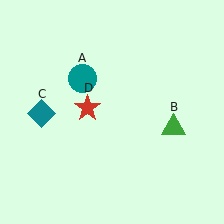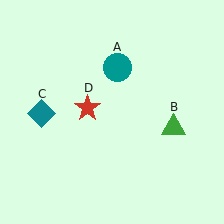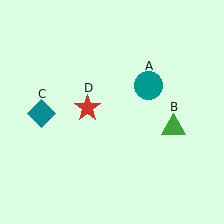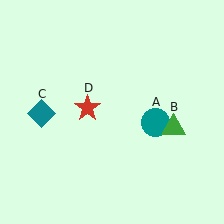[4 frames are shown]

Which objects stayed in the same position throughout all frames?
Green triangle (object B) and teal diamond (object C) and red star (object D) remained stationary.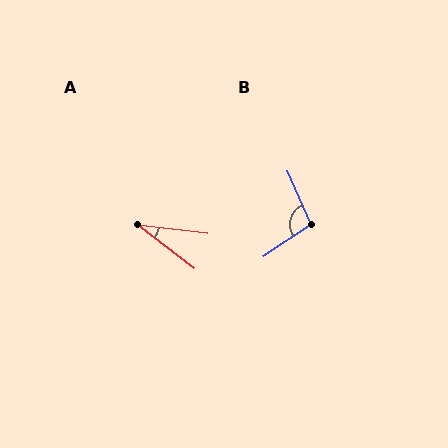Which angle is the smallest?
A, at approximately 31 degrees.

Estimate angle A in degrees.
Approximately 31 degrees.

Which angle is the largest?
B, at approximately 100 degrees.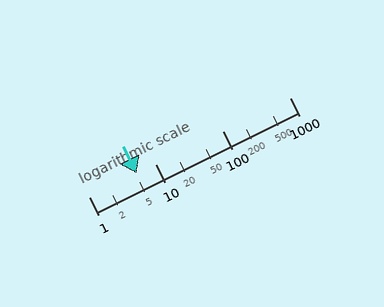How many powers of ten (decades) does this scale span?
The scale spans 3 decades, from 1 to 1000.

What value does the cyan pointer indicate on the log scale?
The pointer indicates approximately 5.2.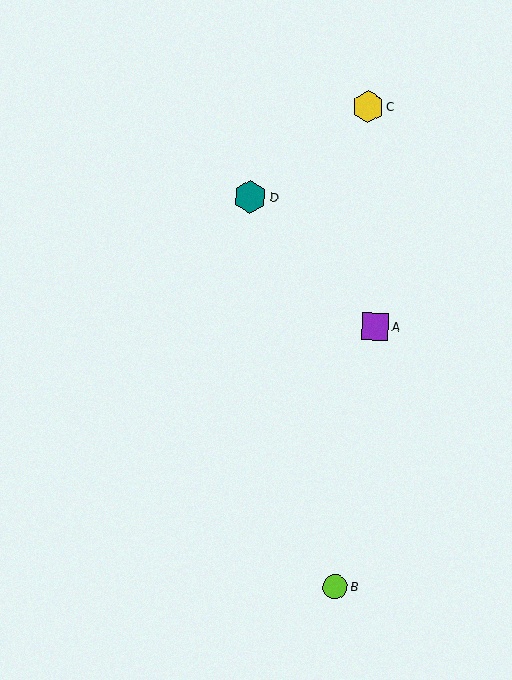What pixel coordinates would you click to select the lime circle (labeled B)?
Click at (335, 587) to select the lime circle B.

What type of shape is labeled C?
Shape C is a yellow hexagon.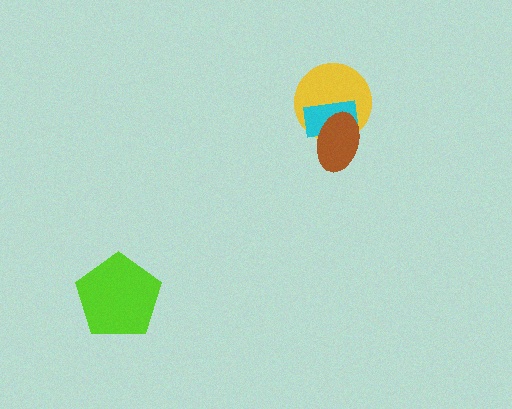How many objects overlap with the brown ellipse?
2 objects overlap with the brown ellipse.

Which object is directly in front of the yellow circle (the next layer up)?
The cyan rectangle is directly in front of the yellow circle.